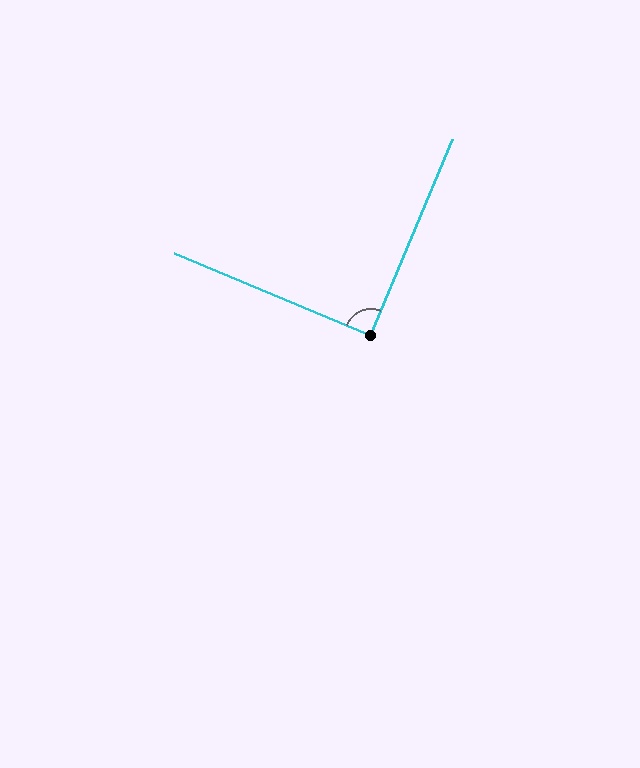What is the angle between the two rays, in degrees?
Approximately 90 degrees.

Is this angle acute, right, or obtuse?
It is approximately a right angle.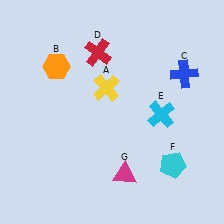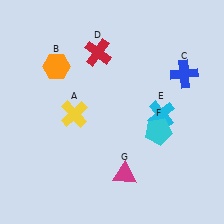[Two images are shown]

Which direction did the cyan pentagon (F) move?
The cyan pentagon (F) moved up.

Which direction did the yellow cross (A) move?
The yellow cross (A) moved left.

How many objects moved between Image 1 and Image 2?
2 objects moved between the two images.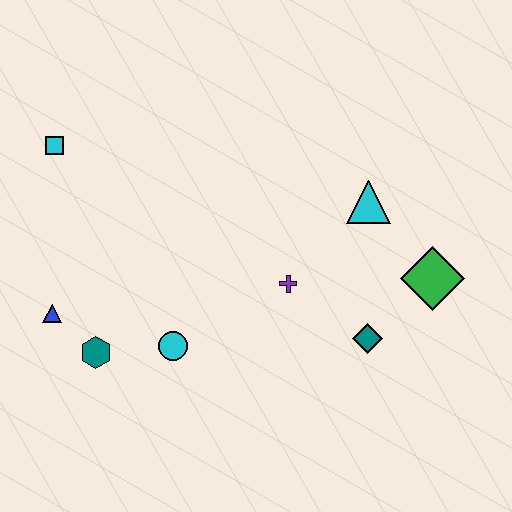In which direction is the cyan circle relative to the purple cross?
The cyan circle is to the left of the purple cross.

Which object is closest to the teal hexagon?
The blue triangle is closest to the teal hexagon.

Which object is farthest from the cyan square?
The green diamond is farthest from the cyan square.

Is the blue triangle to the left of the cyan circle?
Yes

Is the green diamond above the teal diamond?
Yes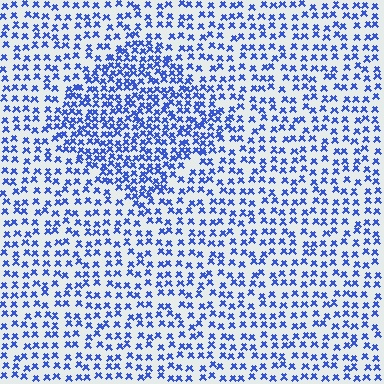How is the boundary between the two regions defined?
The boundary is defined by a change in element density (approximately 1.8x ratio). All elements are the same color, size, and shape.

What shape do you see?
I see a diamond.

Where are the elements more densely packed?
The elements are more densely packed inside the diamond boundary.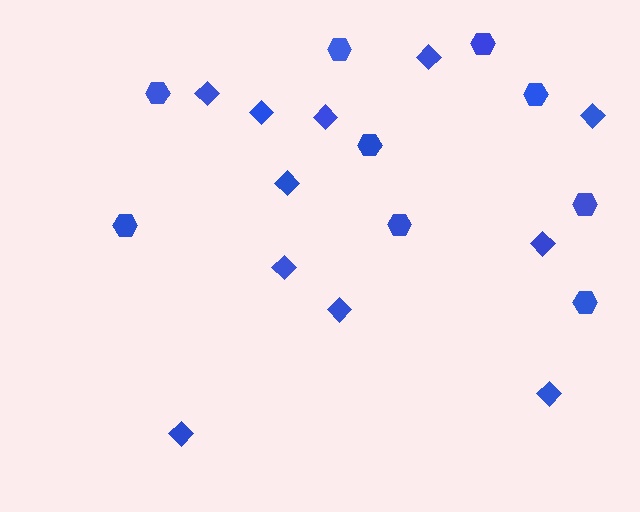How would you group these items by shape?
There are 2 groups: one group of diamonds (11) and one group of hexagons (9).